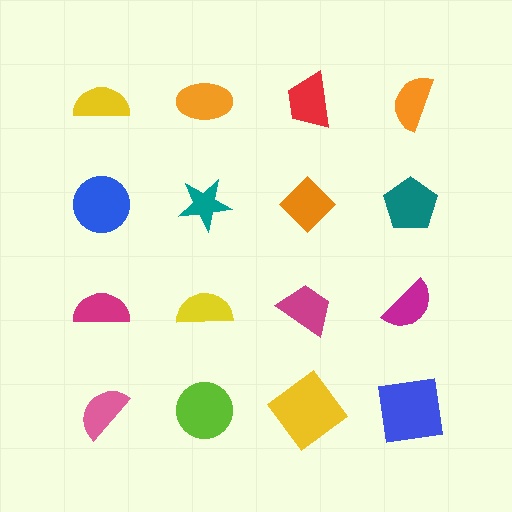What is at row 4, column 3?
A yellow diamond.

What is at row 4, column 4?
A blue square.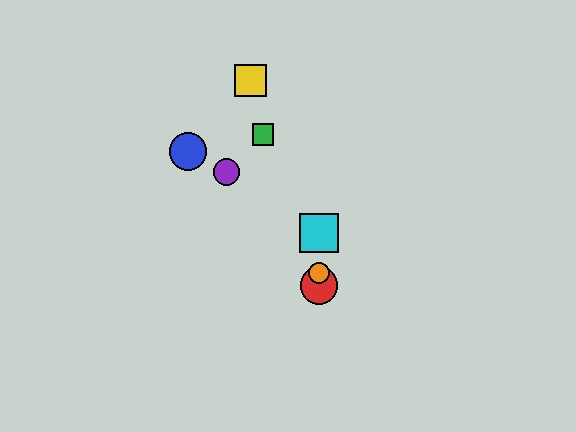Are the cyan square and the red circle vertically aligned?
Yes, both are at x≈319.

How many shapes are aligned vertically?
3 shapes (the red circle, the orange circle, the cyan square) are aligned vertically.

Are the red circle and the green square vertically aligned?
No, the red circle is at x≈319 and the green square is at x≈263.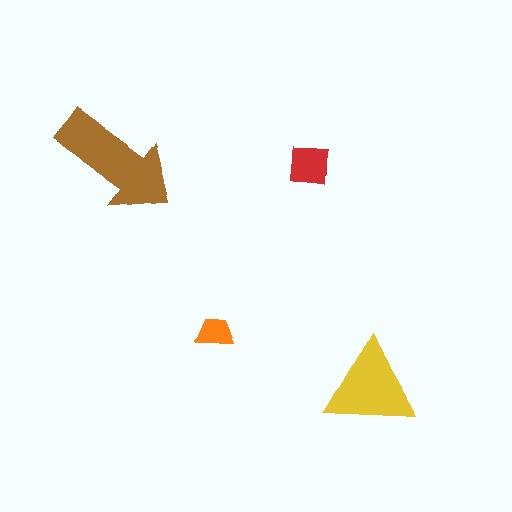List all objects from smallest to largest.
The orange trapezoid, the red square, the yellow triangle, the brown arrow.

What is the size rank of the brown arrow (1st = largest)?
1st.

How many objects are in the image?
There are 4 objects in the image.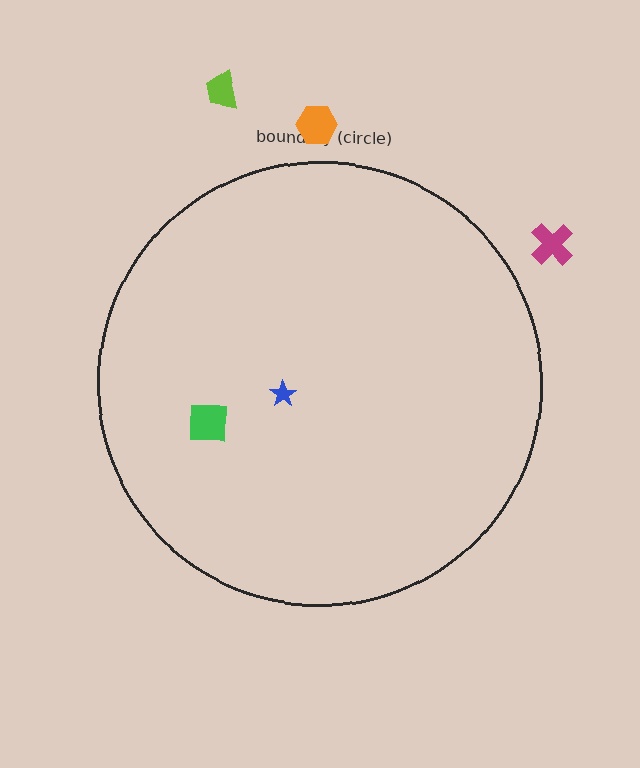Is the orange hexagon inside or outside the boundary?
Outside.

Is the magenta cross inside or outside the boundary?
Outside.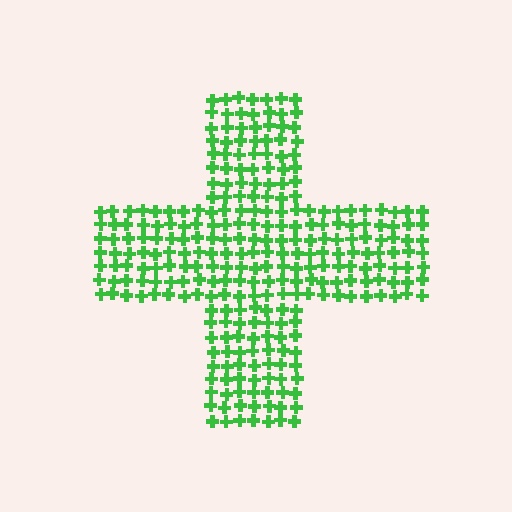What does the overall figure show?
The overall figure shows a cross.